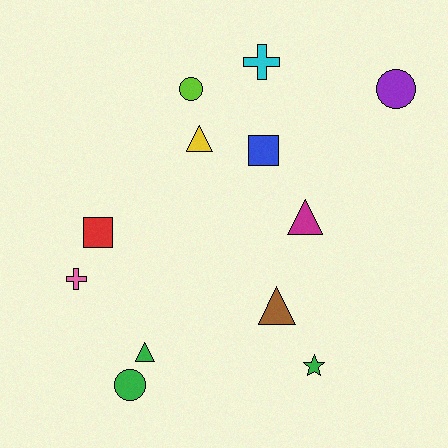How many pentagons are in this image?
There are no pentagons.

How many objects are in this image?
There are 12 objects.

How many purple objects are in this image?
There is 1 purple object.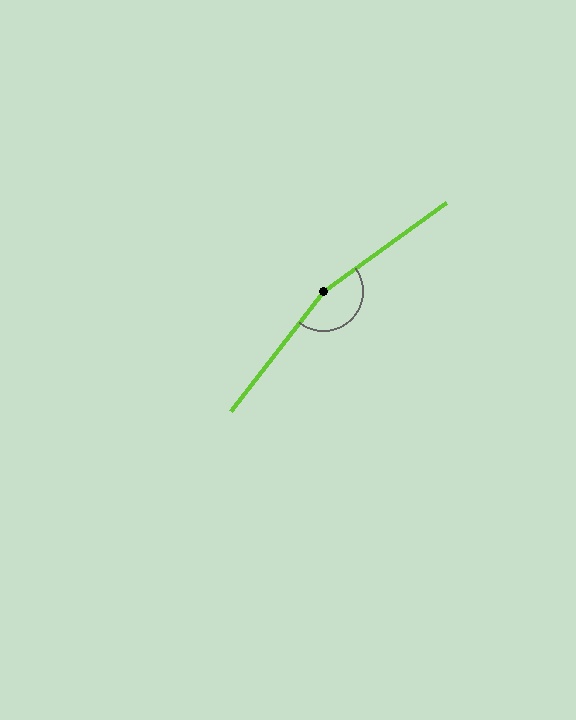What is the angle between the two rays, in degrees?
Approximately 163 degrees.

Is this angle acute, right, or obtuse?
It is obtuse.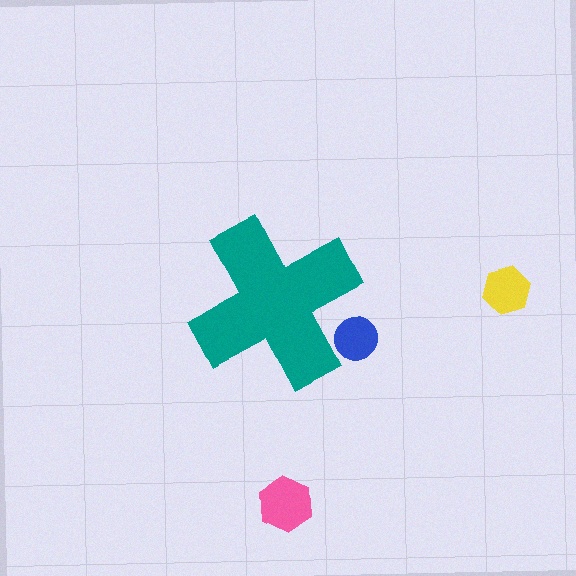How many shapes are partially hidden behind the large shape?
1 shape is partially hidden.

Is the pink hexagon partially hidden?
No, the pink hexagon is fully visible.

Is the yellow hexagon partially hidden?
No, the yellow hexagon is fully visible.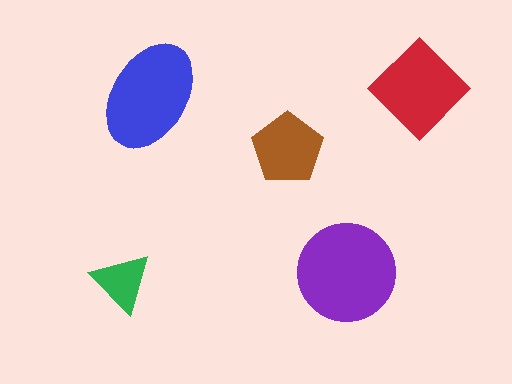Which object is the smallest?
The green triangle.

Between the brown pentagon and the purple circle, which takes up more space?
The purple circle.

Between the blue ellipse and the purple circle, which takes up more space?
The purple circle.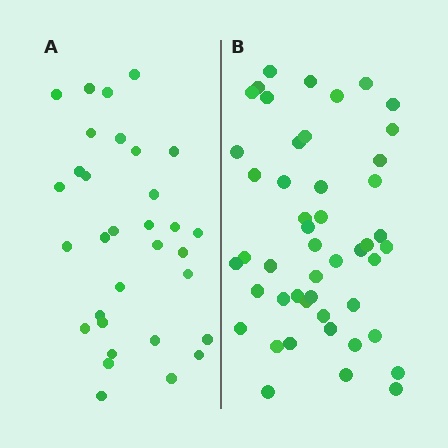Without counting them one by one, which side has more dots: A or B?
Region B (the right region) has more dots.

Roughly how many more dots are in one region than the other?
Region B has approximately 15 more dots than region A.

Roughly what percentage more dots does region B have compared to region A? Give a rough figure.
About 50% more.